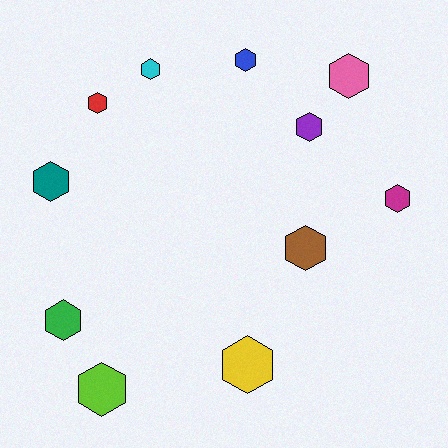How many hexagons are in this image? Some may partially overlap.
There are 11 hexagons.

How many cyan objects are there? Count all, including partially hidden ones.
There is 1 cyan object.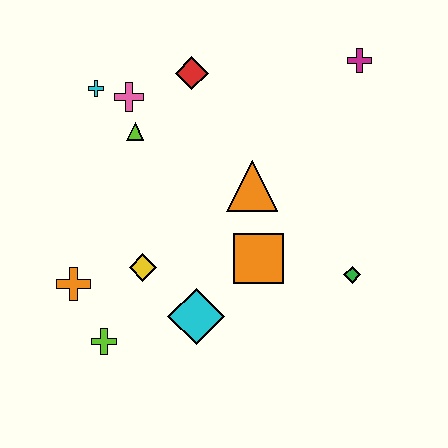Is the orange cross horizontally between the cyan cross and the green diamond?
No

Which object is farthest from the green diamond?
The cyan cross is farthest from the green diamond.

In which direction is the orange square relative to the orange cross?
The orange square is to the right of the orange cross.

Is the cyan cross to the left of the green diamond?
Yes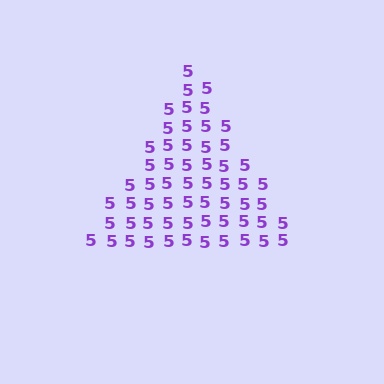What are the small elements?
The small elements are digit 5's.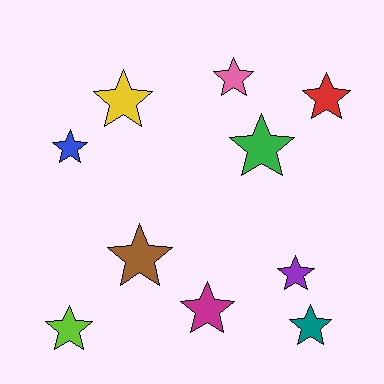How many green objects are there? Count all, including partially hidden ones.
There is 1 green object.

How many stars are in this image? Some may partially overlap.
There are 10 stars.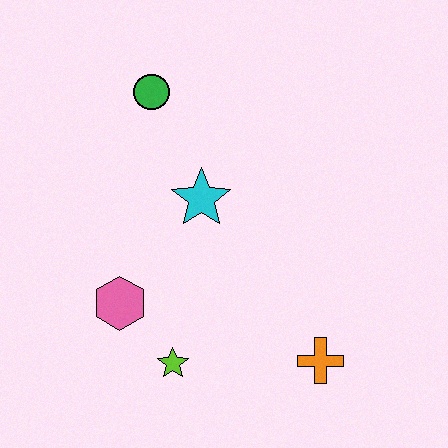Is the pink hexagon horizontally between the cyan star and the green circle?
No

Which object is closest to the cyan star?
The green circle is closest to the cyan star.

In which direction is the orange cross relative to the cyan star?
The orange cross is below the cyan star.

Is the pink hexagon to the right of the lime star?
No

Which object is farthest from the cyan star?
The orange cross is farthest from the cyan star.